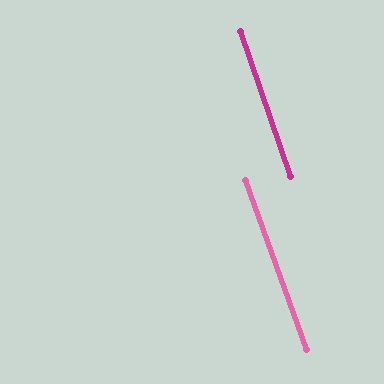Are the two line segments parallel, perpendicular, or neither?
Parallel — their directions differ by only 0.8°.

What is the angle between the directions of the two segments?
Approximately 1 degree.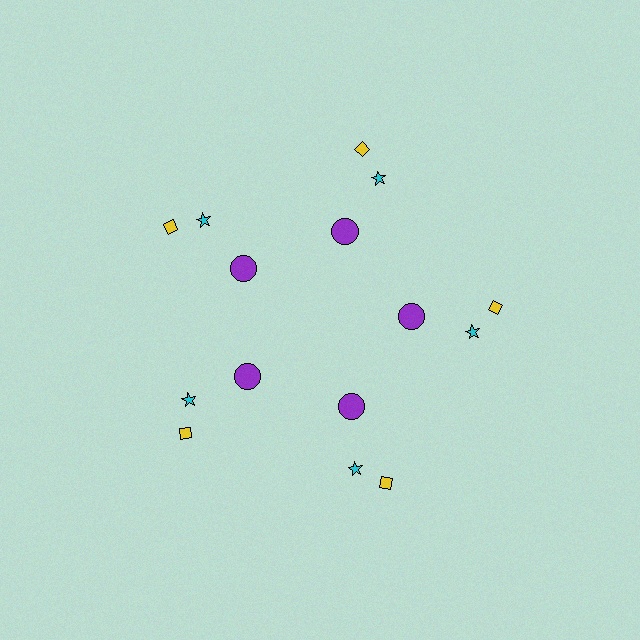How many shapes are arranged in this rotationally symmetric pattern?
There are 15 shapes, arranged in 5 groups of 3.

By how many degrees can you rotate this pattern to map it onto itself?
The pattern maps onto itself every 72 degrees of rotation.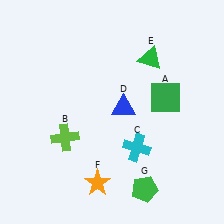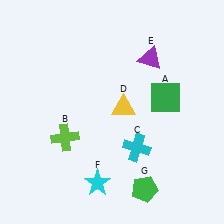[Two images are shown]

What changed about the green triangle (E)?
In Image 1, E is green. In Image 2, it changed to purple.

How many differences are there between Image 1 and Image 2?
There are 3 differences between the two images.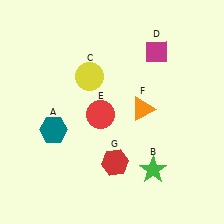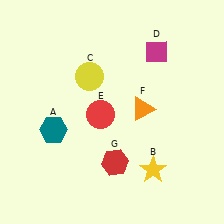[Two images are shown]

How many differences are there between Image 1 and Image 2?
There is 1 difference between the two images.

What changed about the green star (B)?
In Image 1, B is green. In Image 2, it changed to yellow.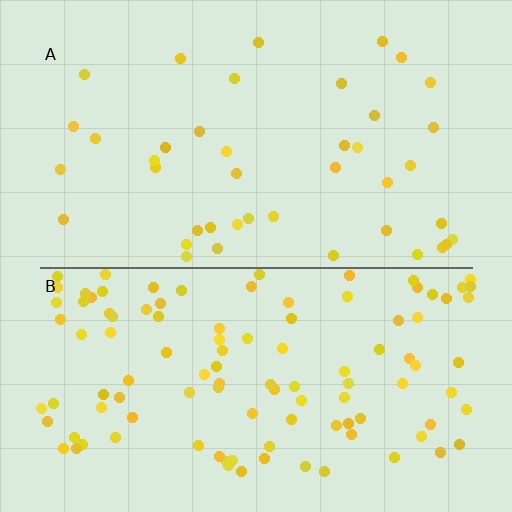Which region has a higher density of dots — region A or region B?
B (the bottom).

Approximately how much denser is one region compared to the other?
Approximately 2.6× — region B over region A.